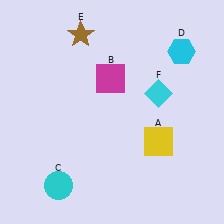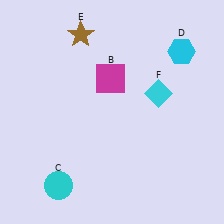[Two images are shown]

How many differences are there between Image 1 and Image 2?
There is 1 difference between the two images.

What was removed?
The yellow square (A) was removed in Image 2.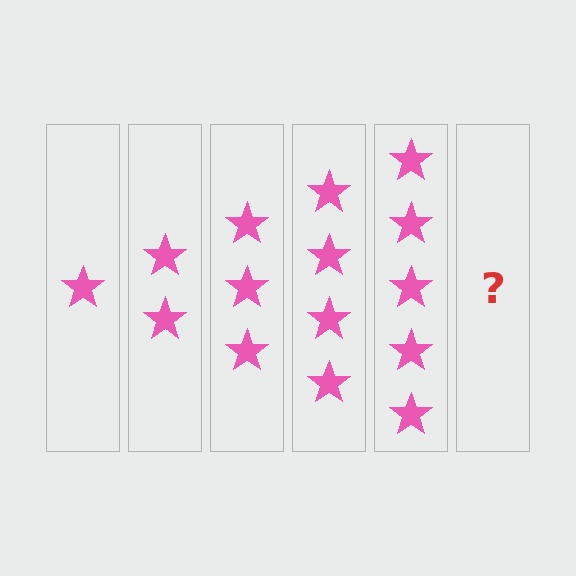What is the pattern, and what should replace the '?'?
The pattern is that each step adds one more star. The '?' should be 6 stars.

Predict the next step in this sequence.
The next step is 6 stars.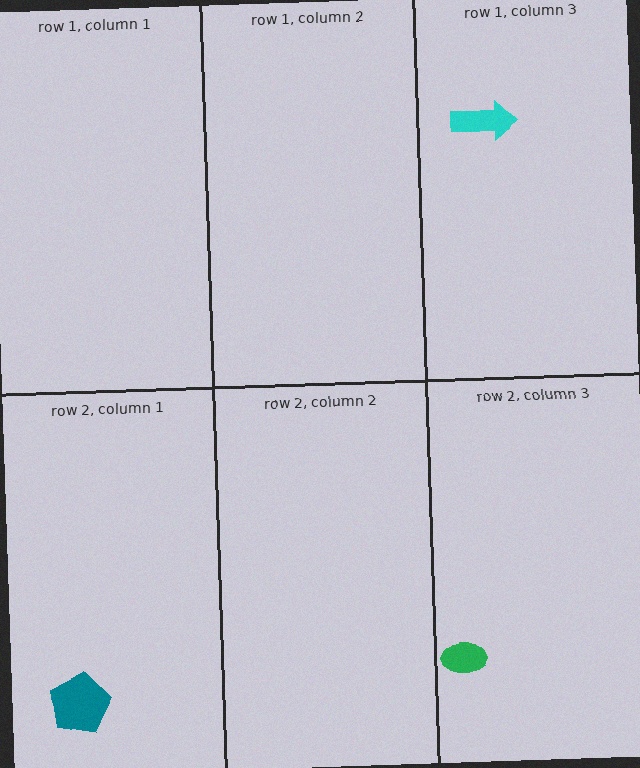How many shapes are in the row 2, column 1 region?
1.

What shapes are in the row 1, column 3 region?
The cyan arrow.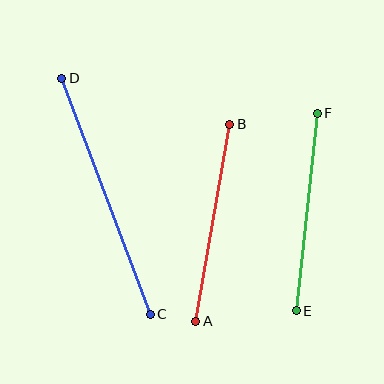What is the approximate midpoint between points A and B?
The midpoint is at approximately (213, 223) pixels.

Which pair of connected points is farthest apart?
Points C and D are farthest apart.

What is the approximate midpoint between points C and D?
The midpoint is at approximately (106, 196) pixels.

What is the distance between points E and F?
The distance is approximately 198 pixels.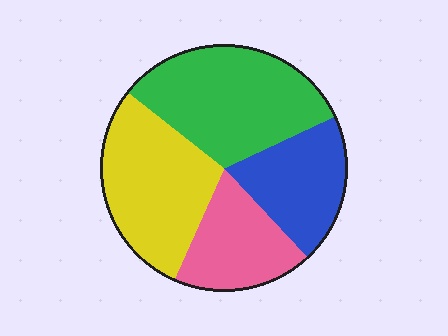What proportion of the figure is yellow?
Yellow covers about 30% of the figure.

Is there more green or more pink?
Green.